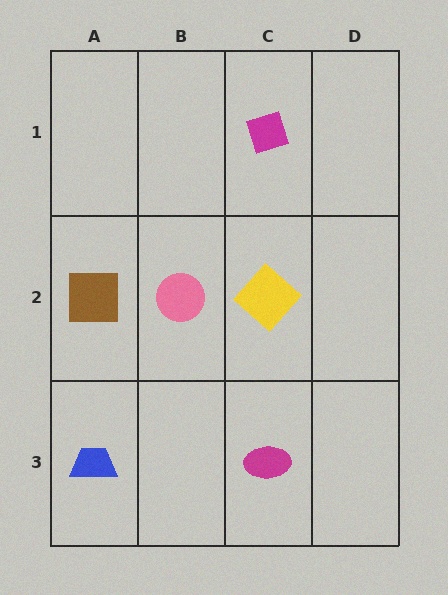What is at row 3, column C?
A magenta ellipse.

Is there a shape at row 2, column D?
No, that cell is empty.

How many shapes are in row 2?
3 shapes.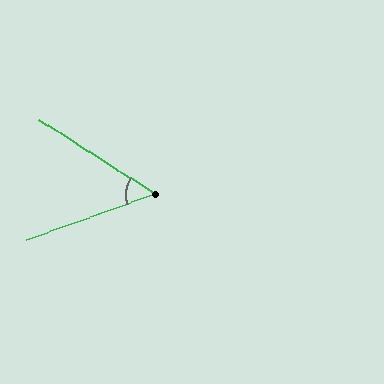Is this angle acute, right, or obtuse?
It is acute.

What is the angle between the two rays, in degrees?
Approximately 52 degrees.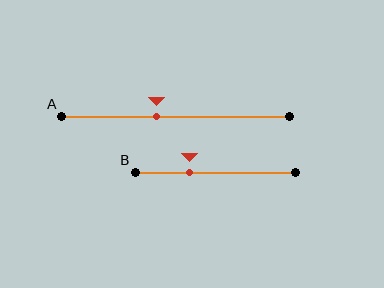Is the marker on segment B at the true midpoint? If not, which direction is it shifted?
No, the marker on segment B is shifted to the left by about 16% of the segment length.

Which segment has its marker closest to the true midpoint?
Segment A has its marker closest to the true midpoint.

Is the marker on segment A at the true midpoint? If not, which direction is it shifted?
No, the marker on segment A is shifted to the left by about 8% of the segment length.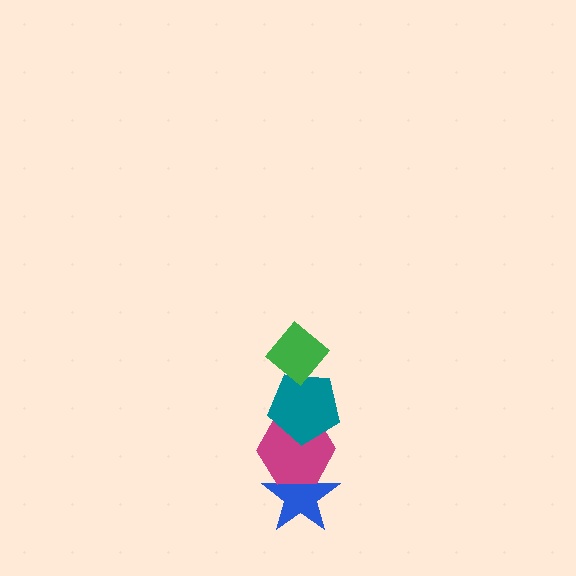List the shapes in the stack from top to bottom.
From top to bottom: the green diamond, the teal pentagon, the magenta hexagon, the blue star.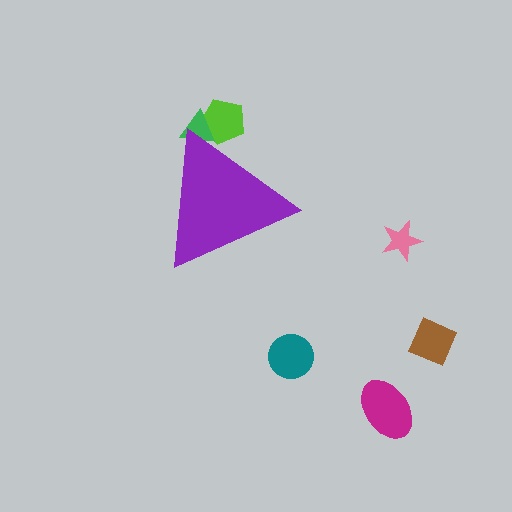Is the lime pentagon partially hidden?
Yes, the lime pentagon is partially hidden behind the purple triangle.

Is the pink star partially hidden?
No, the pink star is fully visible.